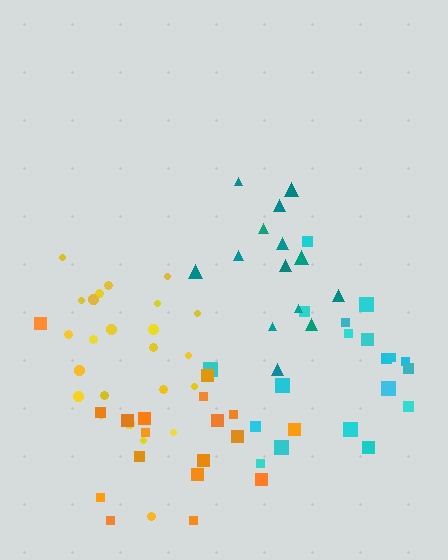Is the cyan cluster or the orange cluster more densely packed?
Cyan.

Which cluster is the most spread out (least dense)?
Orange.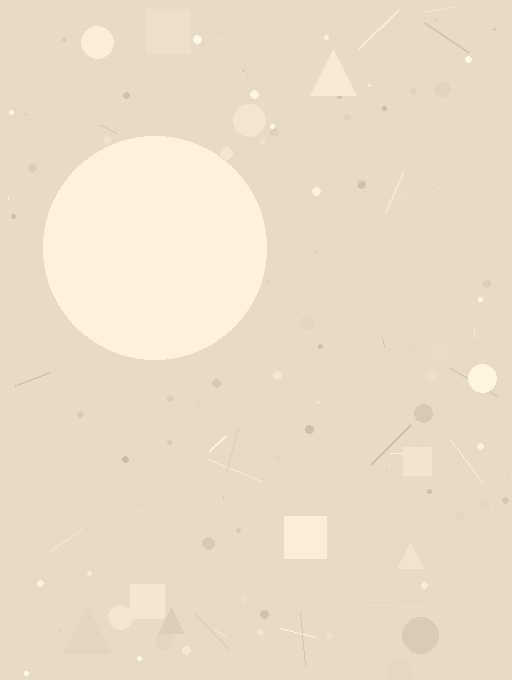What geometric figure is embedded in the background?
A circle is embedded in the background.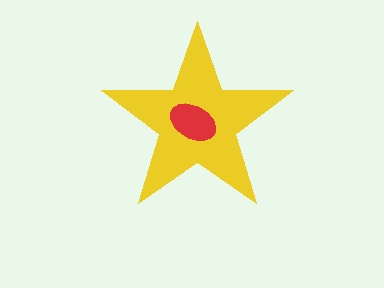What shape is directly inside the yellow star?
The red ellipse.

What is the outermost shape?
The yellow star.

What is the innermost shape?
The red ellipse.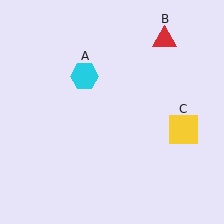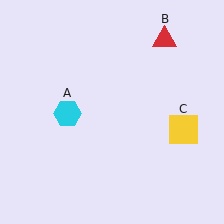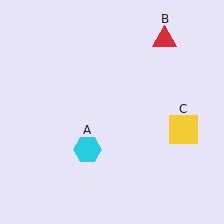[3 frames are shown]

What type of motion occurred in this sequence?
The cyan hexagon (object A) rotated counterclockwise around the center of the scene.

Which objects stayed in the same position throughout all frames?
Red triangle (object B) and yellow square (object C) remained stationary.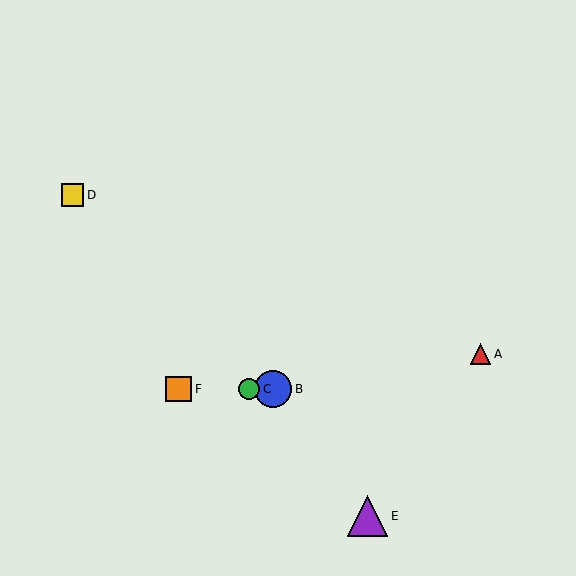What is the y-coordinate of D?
Object D is at y≈195.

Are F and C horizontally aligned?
Yes, both are at y≈389.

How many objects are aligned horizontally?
3 objects (B, C, F) are aligned horizontally.